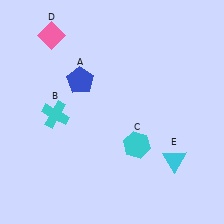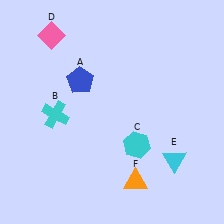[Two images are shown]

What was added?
An orange triangle (F) was added in Image 2.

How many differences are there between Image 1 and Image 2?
There is 1 difference between the two images.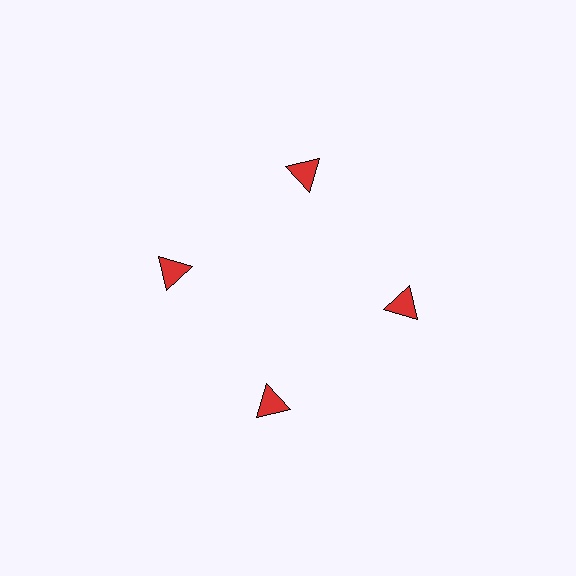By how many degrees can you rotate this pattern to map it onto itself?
The pattern maps onto itself every 90 degrees of rotation.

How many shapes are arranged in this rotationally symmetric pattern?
There are 4 shapes, arranged in 4 groups of 1.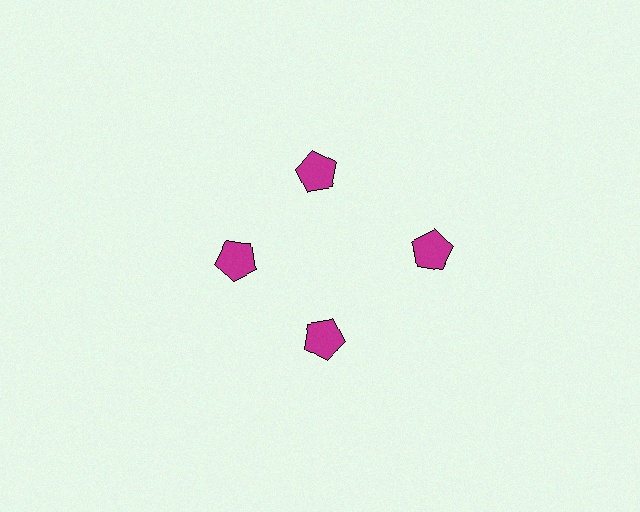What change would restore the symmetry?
The symmetry would be restored by moving it inward, back onto the ring so that all 4 pentagons sit at equal angles and equal distance from the center.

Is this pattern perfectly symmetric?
No. The 4 magenta pentagons are arranged in a ring, but one element near the 3 o'clock position is pushed outward from the center, breaking the 4-fold rotational symmetry.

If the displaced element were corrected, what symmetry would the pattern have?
It would have 4-fold rotational symmetry — the pattern would map onto itself every 90 degrees.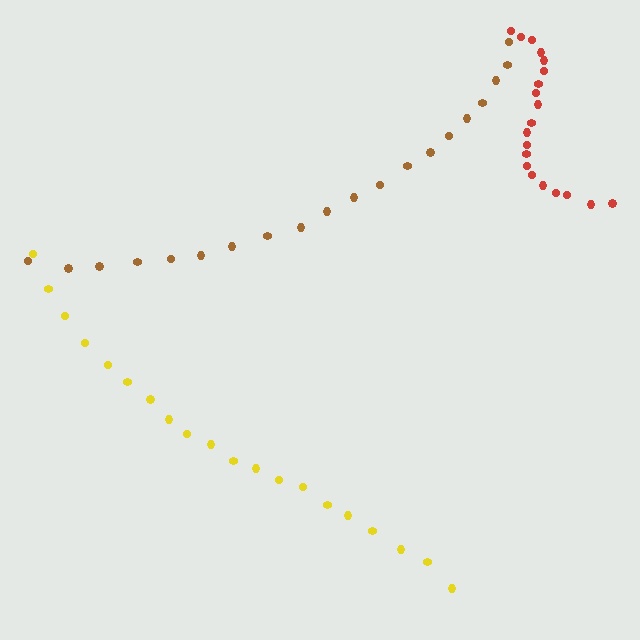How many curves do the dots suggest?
There are 3 distinct paths.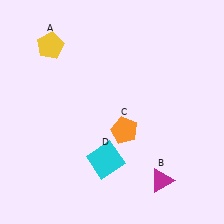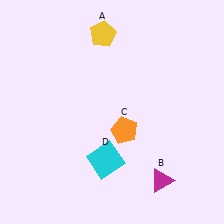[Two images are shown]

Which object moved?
The yellow pentagon (A) moved right.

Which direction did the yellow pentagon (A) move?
The yellow pentagon (A) moved right.